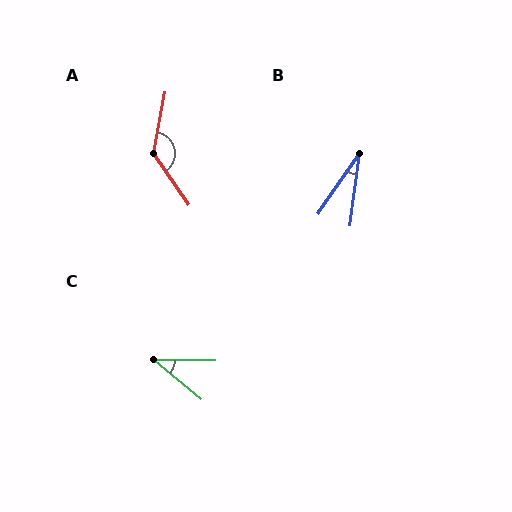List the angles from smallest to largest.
B (27°), C (39°), A (135°).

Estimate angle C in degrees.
Approximately 39 degrees.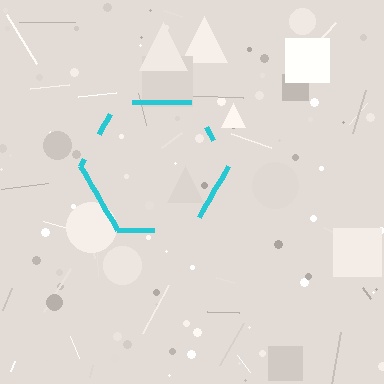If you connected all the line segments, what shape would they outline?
They would outline a hexagon.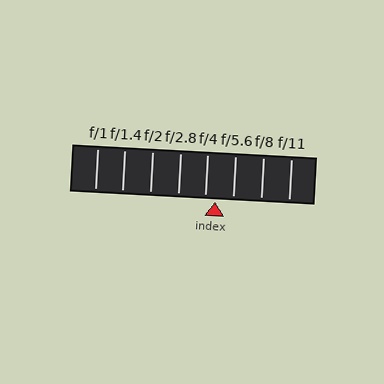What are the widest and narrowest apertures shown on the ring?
The widest aperture shown is f/1 and the narrowest is f/11.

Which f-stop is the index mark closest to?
The index mark is closest to f/4.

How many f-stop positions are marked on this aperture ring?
There are 8 f-stop positions marked.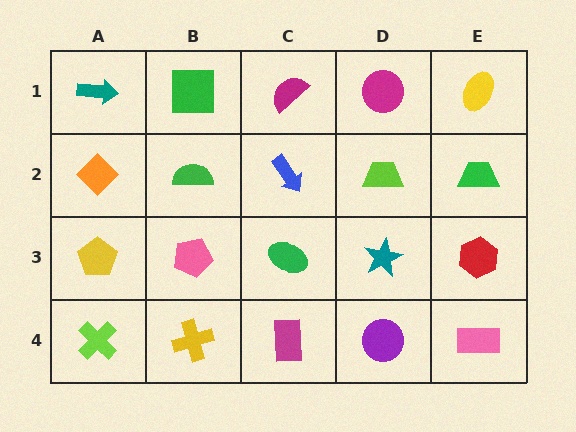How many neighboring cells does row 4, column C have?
3.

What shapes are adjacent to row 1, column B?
A green semicircle (row 2, column B), a teal arrow (row 1, column A), a magenta semicircle (row 1, column C).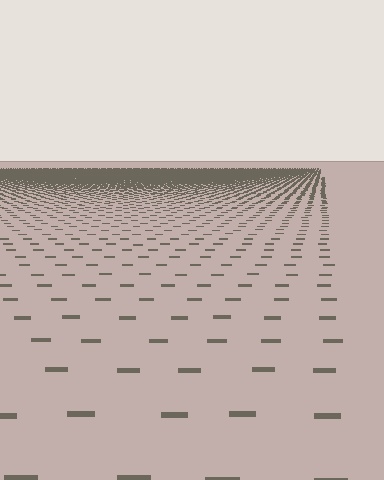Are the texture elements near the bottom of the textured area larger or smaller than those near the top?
Larger. Near the bottom, elements are closer to the viewer and appear at a bigger on-screen size.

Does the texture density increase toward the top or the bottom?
Density increases toward the top.